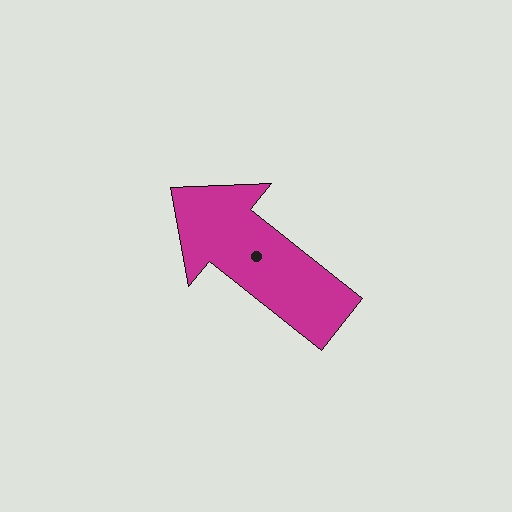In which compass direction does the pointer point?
Northwest.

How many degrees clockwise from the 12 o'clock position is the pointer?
Approximately 309 degrees.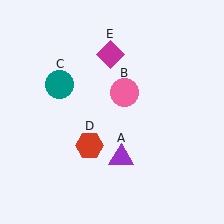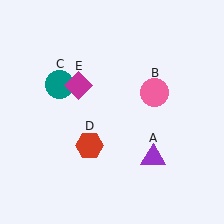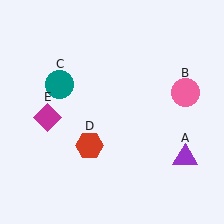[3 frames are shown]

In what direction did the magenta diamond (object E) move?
The magenta diamond (object E) moved down and to the left.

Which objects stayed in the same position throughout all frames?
Teal circle (object C) and red hexagon (object D) remained stationary.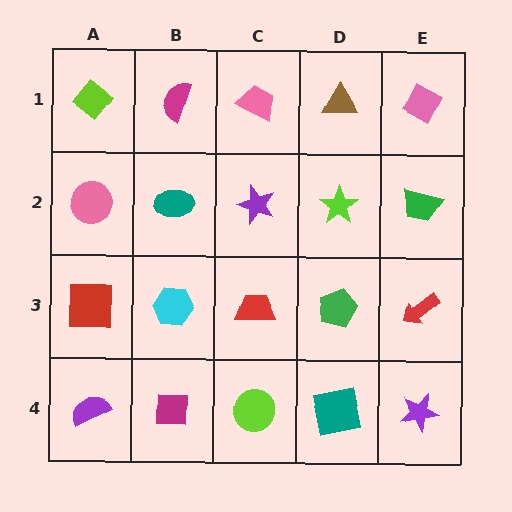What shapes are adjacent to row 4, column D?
A green pentagon (row 3, column D), a lime circle (row 4, column C), a purple star (row 4, column E).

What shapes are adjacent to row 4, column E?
A red arrow (row 3, column E), a teal square (row 4, column D).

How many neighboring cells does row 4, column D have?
3.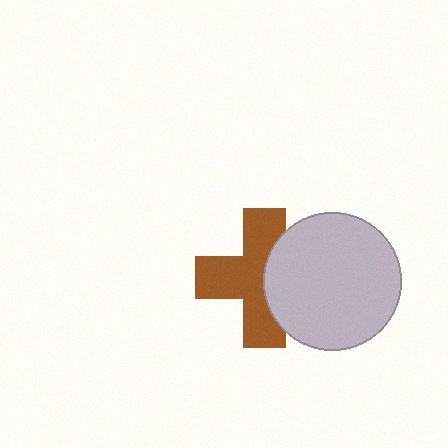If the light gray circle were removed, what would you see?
You would see the complete brown cross.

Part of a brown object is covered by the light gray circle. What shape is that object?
It is a cross.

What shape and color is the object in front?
The object in front is a light gray circle.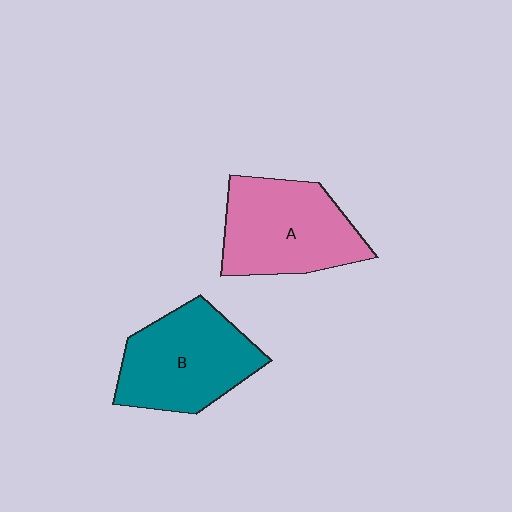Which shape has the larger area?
Shape A (pink).